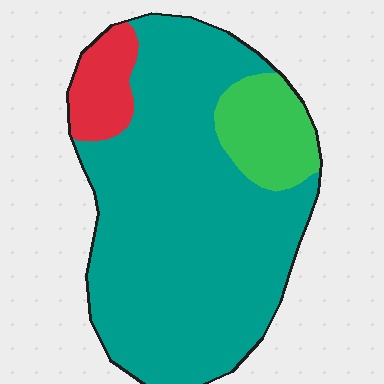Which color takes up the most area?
Teal, at roughly 80%.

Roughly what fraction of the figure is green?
Green takes up about one eighth (1/8) of the figure.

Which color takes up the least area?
Red, at roughly 10%.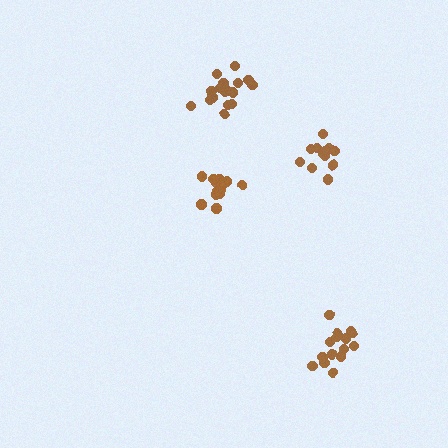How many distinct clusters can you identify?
There are 4 distinct clusters.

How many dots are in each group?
Group 1: 15 dots, Group 2: 15 dots, Group 3: 12 dots, Group 4: 18 dots (60 total).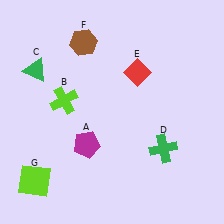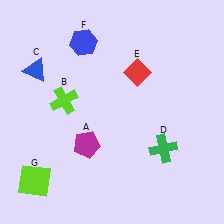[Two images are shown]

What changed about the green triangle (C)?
In Image 1, C is green. In Image 2, it changed to blue.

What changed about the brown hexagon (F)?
In Image 1, F is brown. In Image 2, it changed to blue.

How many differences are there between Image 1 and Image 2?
There are 2 differences between the two images.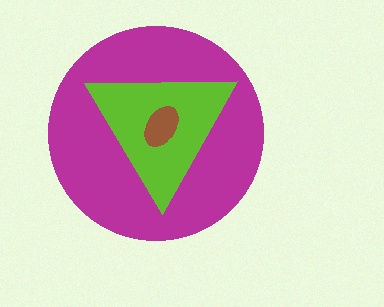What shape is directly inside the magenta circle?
The lime triangle.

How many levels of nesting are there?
3.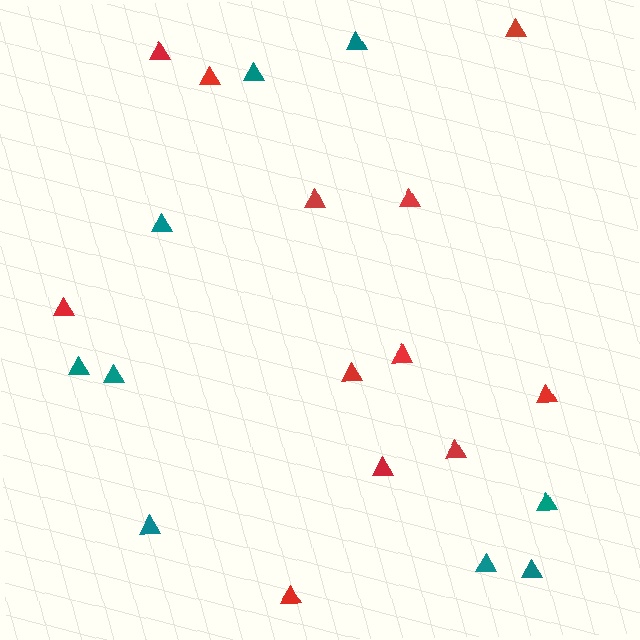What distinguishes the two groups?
There are 2 groups: one group of red triangles (12) and one group of teal triangles (9).